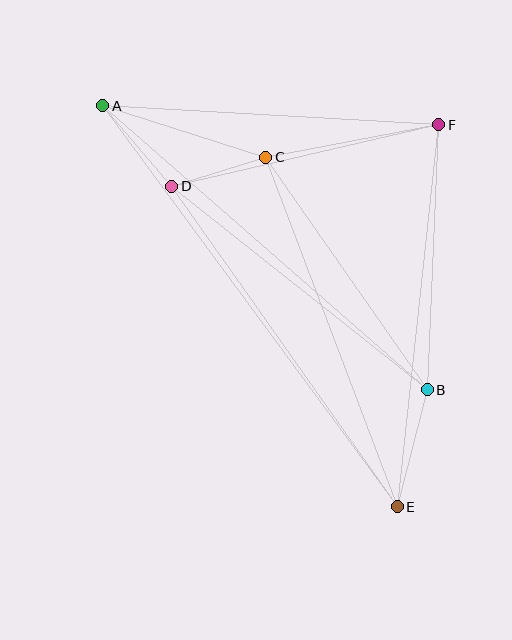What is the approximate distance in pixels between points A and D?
The distance between A and D is approximately 106 pixels.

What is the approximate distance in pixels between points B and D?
The distance between B and D is approximately 326 pixels.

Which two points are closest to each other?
Points C and D are closest to each other.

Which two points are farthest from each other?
Points A and E are farthest from each other.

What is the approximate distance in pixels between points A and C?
The distance between A and C is approximately 171 pixels.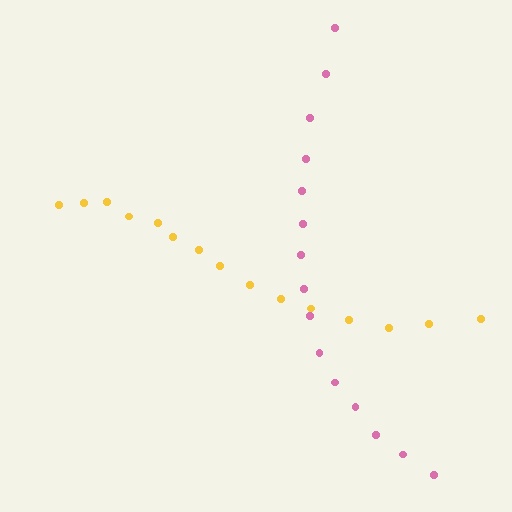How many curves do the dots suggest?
There are 2 distinct paths.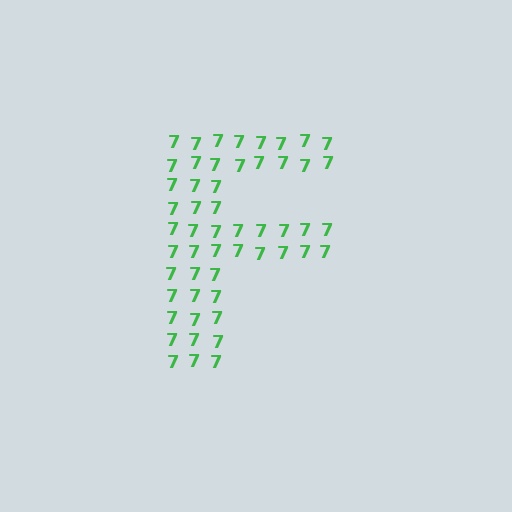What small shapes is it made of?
It is made of small digit 7's.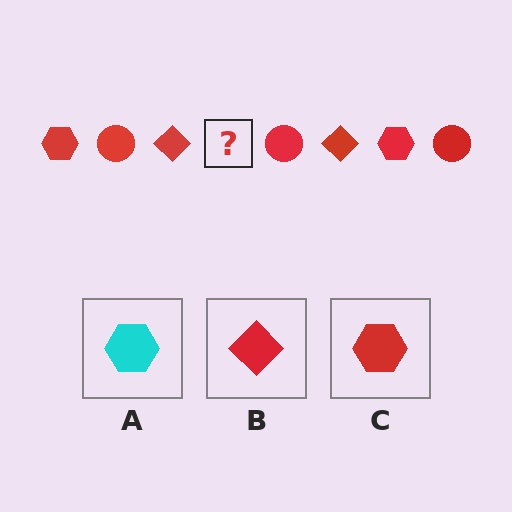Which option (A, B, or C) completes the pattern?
C.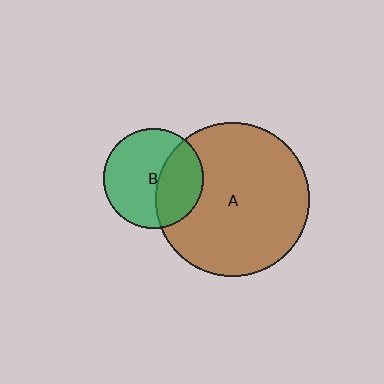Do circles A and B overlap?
Yes.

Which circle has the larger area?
Circle A (brown).